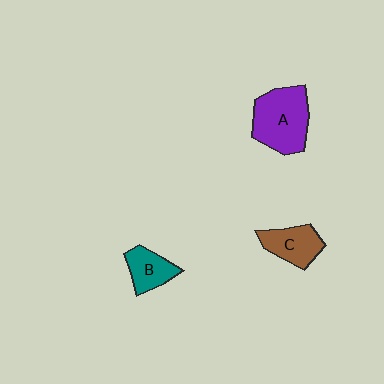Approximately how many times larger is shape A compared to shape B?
Approximately 2.0 times.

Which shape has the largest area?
Shape A (purple).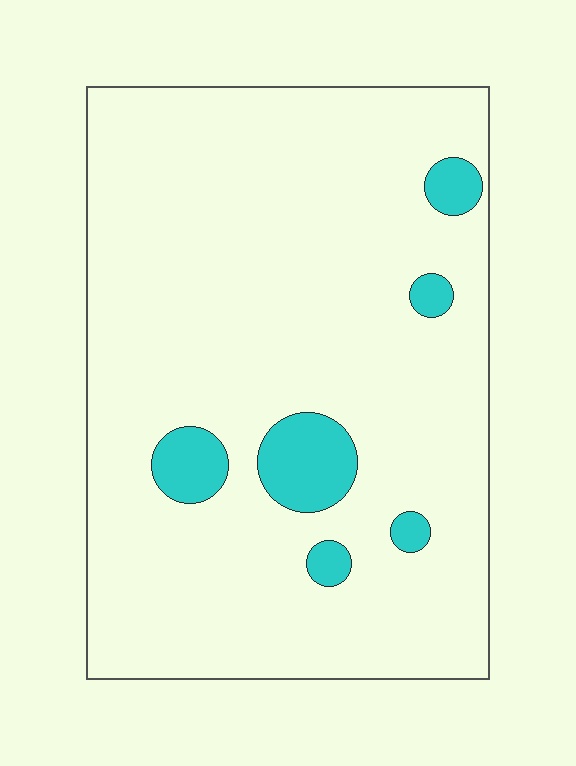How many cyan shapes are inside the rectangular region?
6.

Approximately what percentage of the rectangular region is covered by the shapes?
Approximately 10%.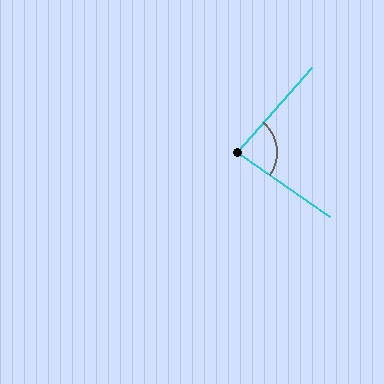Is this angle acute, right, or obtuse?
It is acute.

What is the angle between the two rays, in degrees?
Approximately 83 degrees.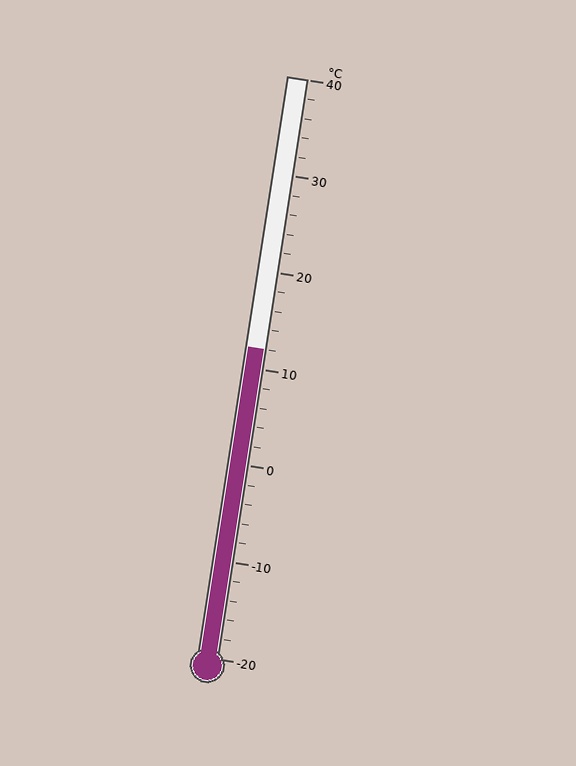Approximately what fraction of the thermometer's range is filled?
The thermometer is filled to approximately 55% of its range.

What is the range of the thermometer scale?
The thermometer scale ranges from -20°C to 40°C.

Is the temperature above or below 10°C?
The temperature is above 10°C.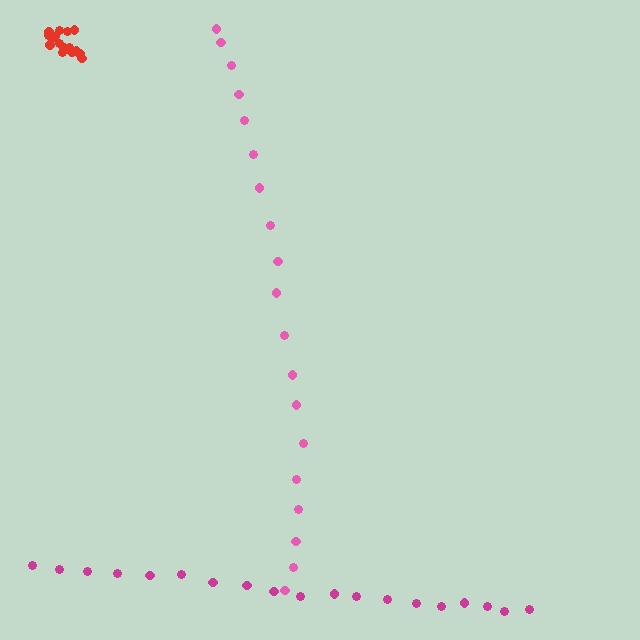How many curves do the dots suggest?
There are 3 distinct paths.